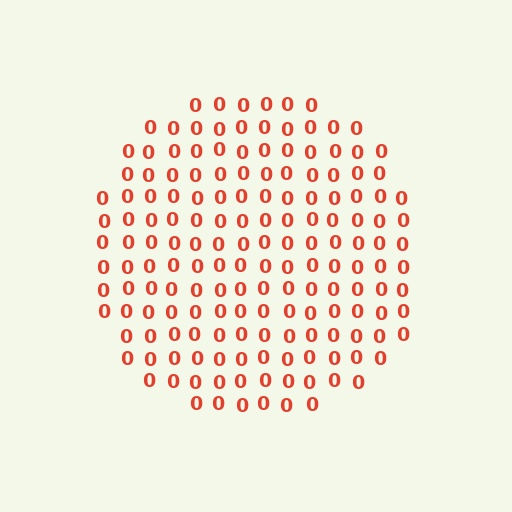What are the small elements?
The small elements are digit 0's.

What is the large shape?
The large shape is a circle.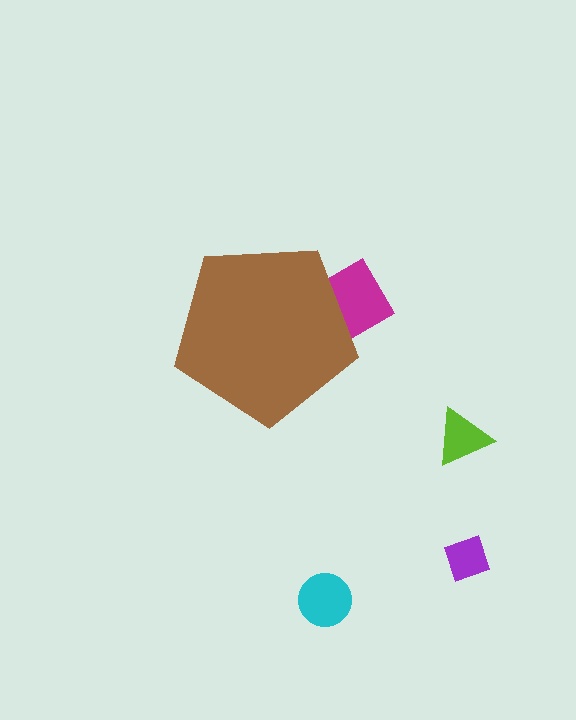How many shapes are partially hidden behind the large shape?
1 shape is partially hidden.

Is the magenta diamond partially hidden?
Yes, the magenta diamond is partially hidden behind the brown pentagon.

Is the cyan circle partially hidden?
No, the cyan circle is fully visible.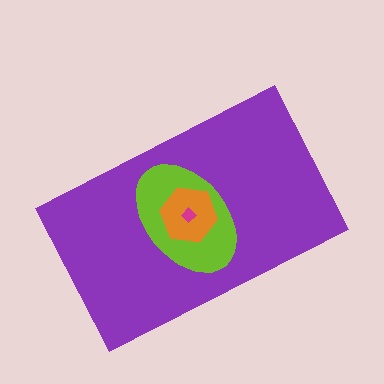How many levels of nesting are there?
4.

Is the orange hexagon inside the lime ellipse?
Yes.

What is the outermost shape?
The purple rectangle.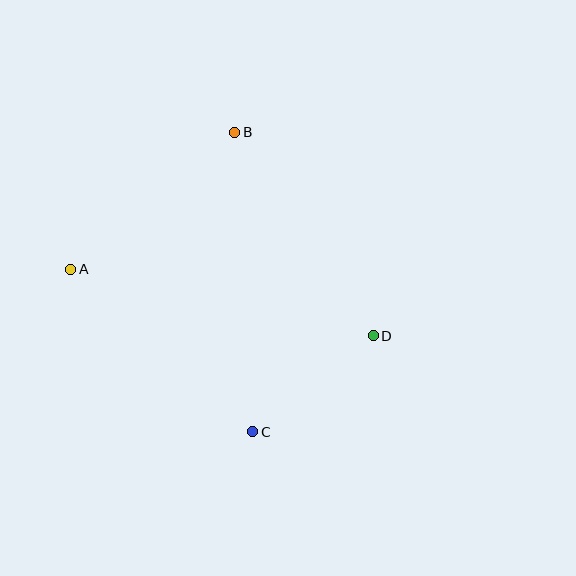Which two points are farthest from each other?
Points A and D are farthest from each other.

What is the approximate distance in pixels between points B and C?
The distance between B and C is approximately 300 pixels.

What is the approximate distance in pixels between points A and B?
The distance between A and B is approximately 214 pixels.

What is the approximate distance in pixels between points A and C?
The distance between A and C is approximately 244 pixels.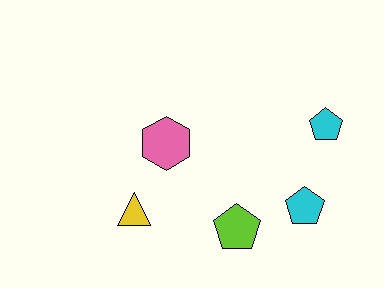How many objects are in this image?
There are 5 objects.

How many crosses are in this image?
There are no crosses.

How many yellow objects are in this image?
There is 1 yellow object.